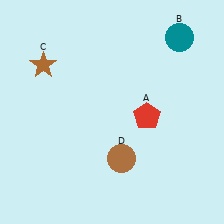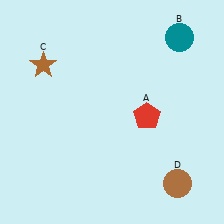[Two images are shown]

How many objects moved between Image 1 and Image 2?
1 object moved between the two images.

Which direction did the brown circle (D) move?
The brown circle (D) moved right.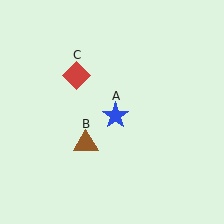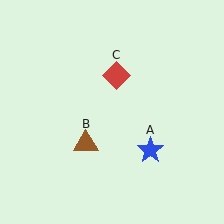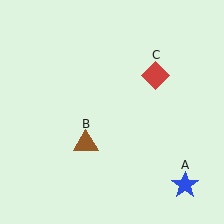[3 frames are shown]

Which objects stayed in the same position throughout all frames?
Brown triangle (object B) remained stationary.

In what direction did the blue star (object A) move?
The blue star (object A) moved down and to the right.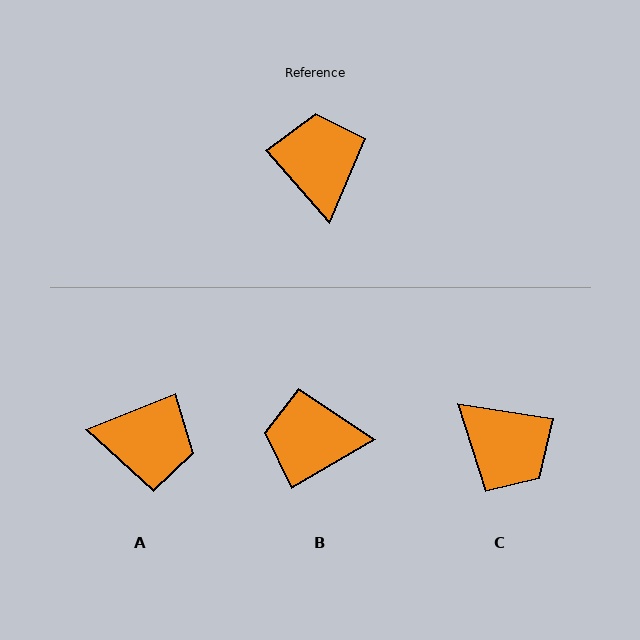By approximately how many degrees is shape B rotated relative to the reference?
Approximately 79 degrees counter-clockwise.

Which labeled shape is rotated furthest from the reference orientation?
C, about 140 degrees away.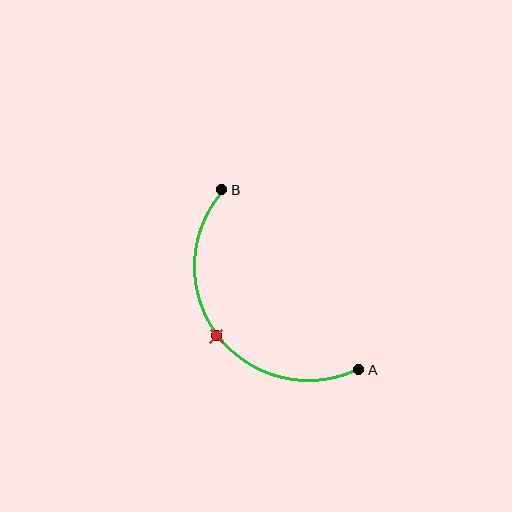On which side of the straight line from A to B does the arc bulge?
The arc bulges below and to the left of the straight line connecting A and B.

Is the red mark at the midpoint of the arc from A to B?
Yes. The red mark lies on the arc at equal arc-length from both A and B — it is the arc midpoint.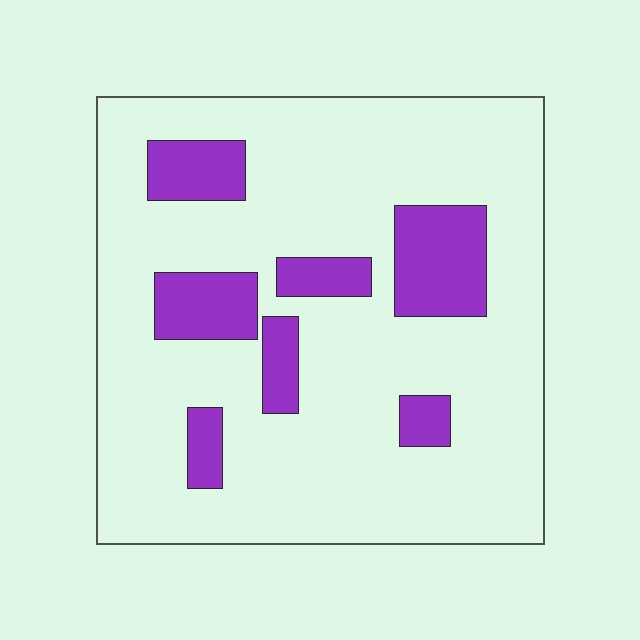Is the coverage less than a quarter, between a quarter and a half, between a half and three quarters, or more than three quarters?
Less than a quarter.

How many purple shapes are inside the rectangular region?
7.